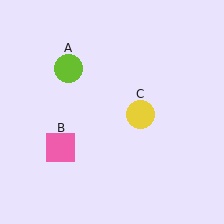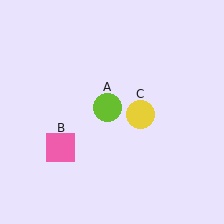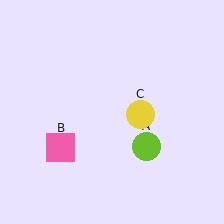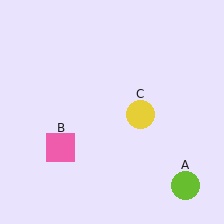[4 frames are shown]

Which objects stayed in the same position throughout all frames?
Pink square (object B) and yellow circle (object C) remained stationary.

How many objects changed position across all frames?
1 object changed position: lime circle (object A).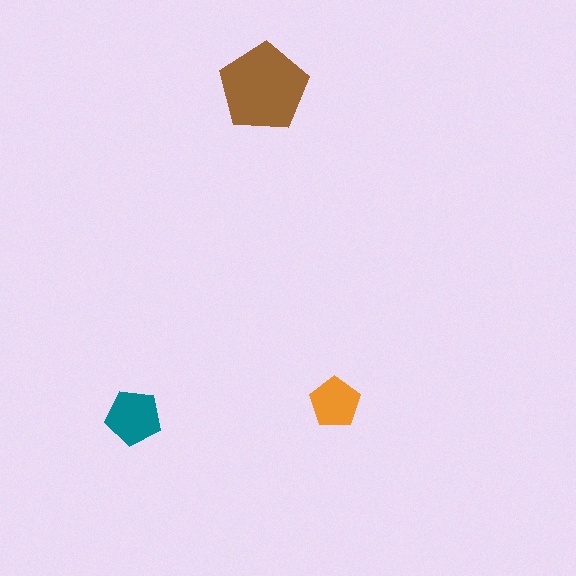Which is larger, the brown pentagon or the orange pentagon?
The brown one.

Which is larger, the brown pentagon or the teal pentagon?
The brown one.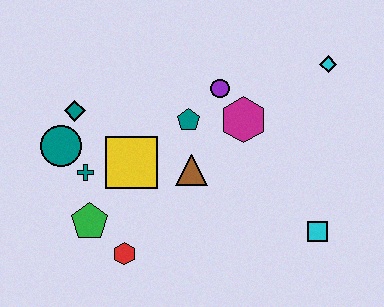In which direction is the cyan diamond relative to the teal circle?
The cyan diamond is to the right of the teal circle.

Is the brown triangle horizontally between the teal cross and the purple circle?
Yes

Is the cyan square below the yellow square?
Yes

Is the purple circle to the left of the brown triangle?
No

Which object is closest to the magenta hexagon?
The purple circle is closest to the magenta hexagon.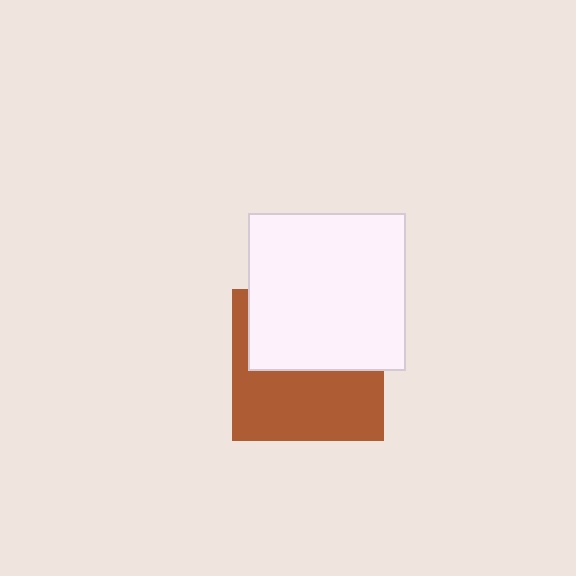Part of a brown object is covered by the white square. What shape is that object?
It is a square.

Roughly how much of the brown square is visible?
About half of it is visible (roughly 52%).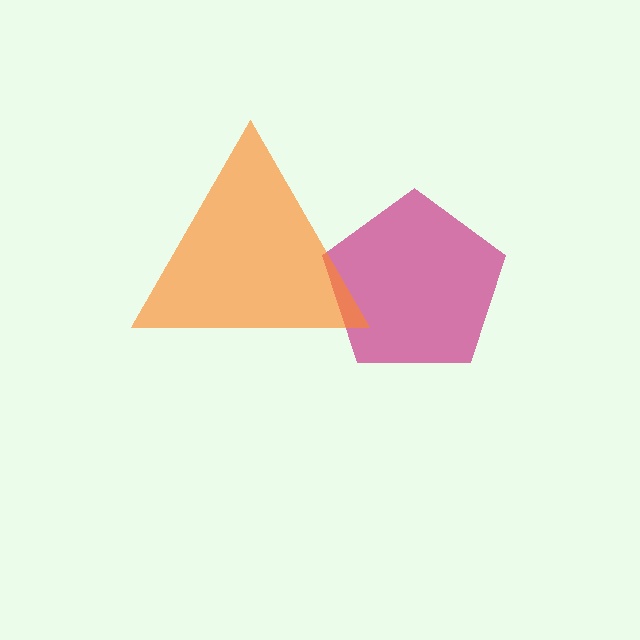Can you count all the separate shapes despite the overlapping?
Yes, there are 2 separate shapes.